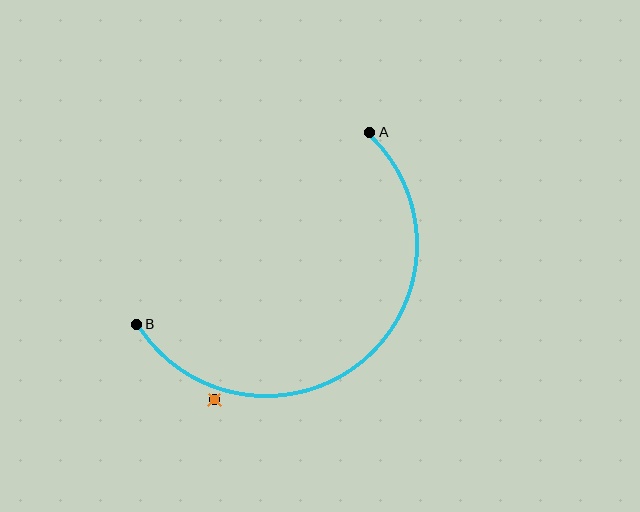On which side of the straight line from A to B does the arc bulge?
The arc bulges below and to the right of the straight line connecting A and B.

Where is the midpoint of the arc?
The arc midpoint is the point on the curve farthest from the straight line joining A and B. It sits below and to the right of that line.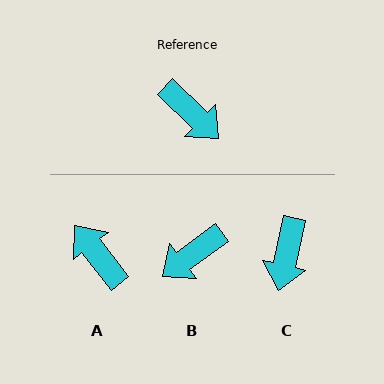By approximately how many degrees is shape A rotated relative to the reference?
Approximately 172 degrees counter-clockwise.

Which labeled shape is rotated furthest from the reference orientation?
A, about 172 degrees away.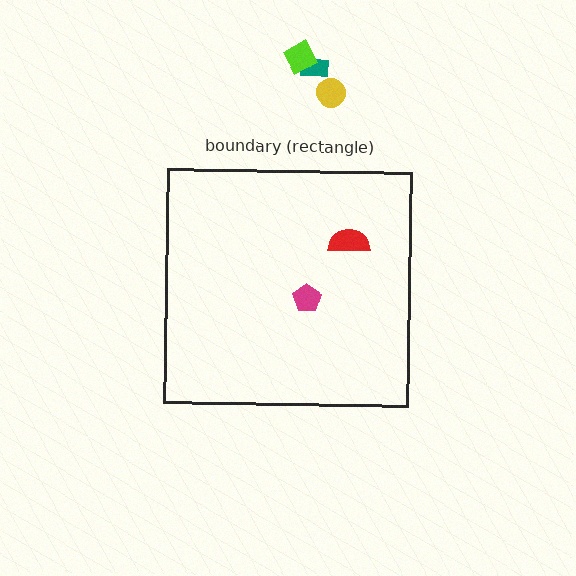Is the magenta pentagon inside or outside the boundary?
Inside.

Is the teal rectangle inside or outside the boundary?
Outside.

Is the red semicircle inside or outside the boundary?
Inside.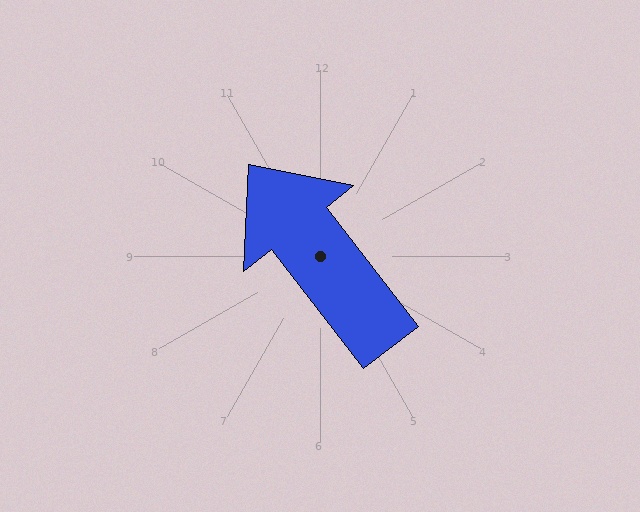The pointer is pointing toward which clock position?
Roughly 11 o'clock.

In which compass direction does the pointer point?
Northwest.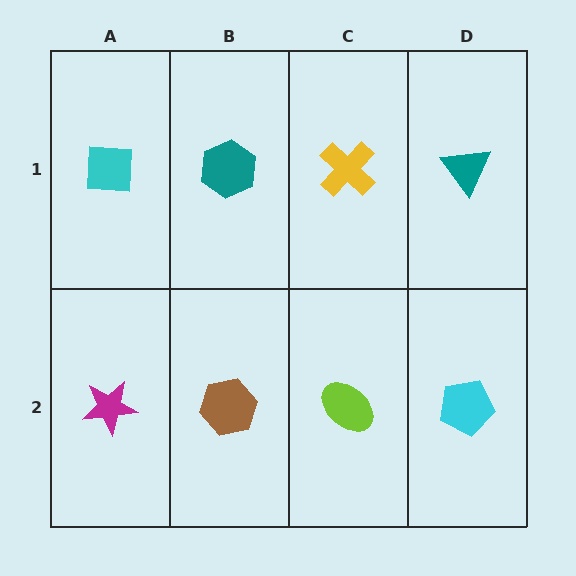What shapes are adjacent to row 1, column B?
A brown hexagon (row 2, column B), a cyan square (row 1, column A), a yellow cross (row 1, column C).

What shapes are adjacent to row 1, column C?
A lime ellipse (row 2, column C), a teal hexagon (row 1, column B), a teal triangle (row 1, column D).